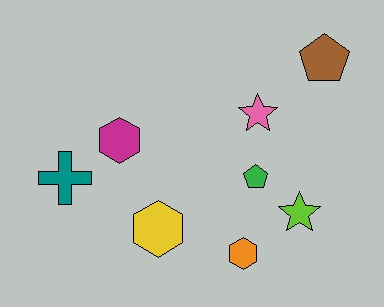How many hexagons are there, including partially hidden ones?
There are 3 hexagons.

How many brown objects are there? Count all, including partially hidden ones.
There is 1 brown object.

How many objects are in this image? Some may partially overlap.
There are 8 objects.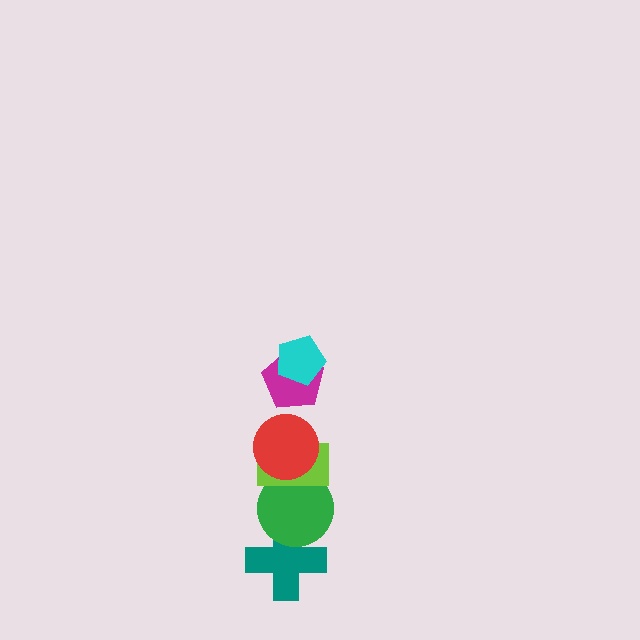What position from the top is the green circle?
The green circle is 5th from the top.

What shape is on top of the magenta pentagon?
The cyan pentagon is on top of the magenta pentagon.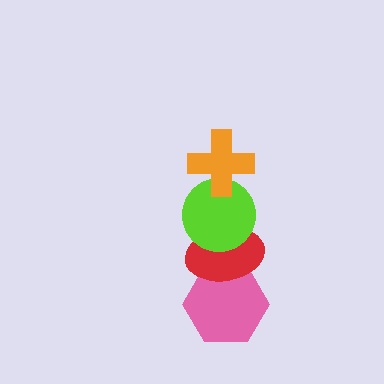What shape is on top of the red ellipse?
The lime circle is on top of the red ellipse.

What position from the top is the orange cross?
The orange cross is 1st from the top.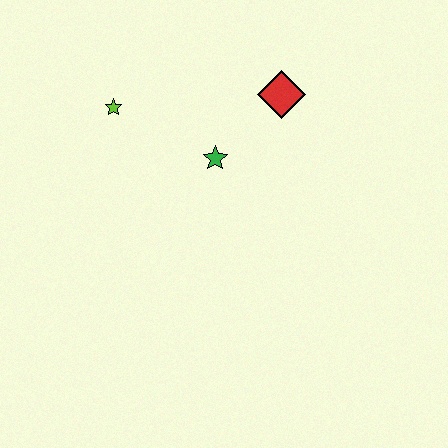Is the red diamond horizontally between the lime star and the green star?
No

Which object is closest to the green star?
The red diamond is closest to the green star.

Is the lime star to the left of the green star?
Yes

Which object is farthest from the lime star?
The red diamond is farthest from the lime star.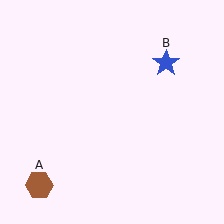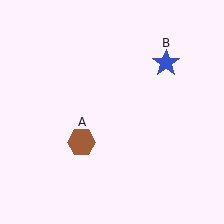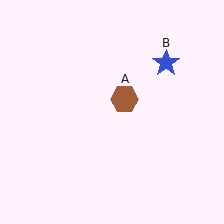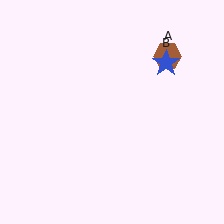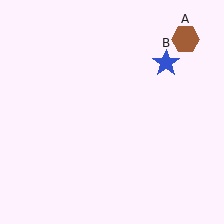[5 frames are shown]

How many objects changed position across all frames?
1 object changed position: brown hexagon (object A).